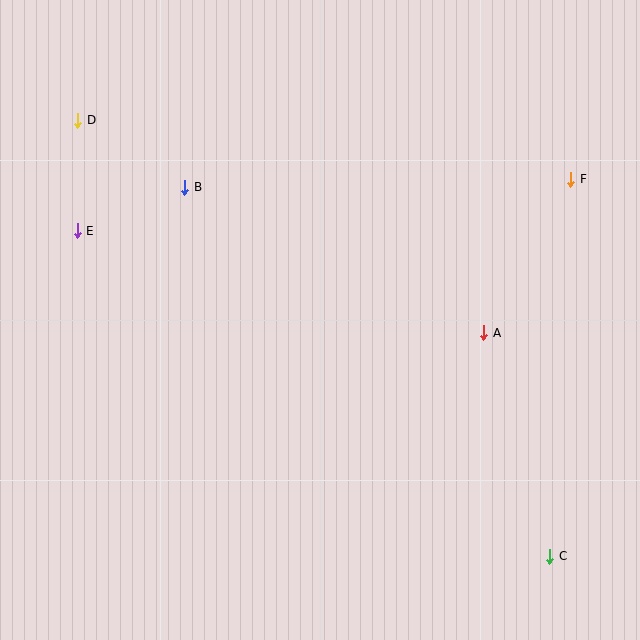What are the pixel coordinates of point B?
Point B is at (185, 187).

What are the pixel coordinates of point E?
Point E is at (77, 231).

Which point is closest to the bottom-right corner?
Point C is closest to the bottom-right corner.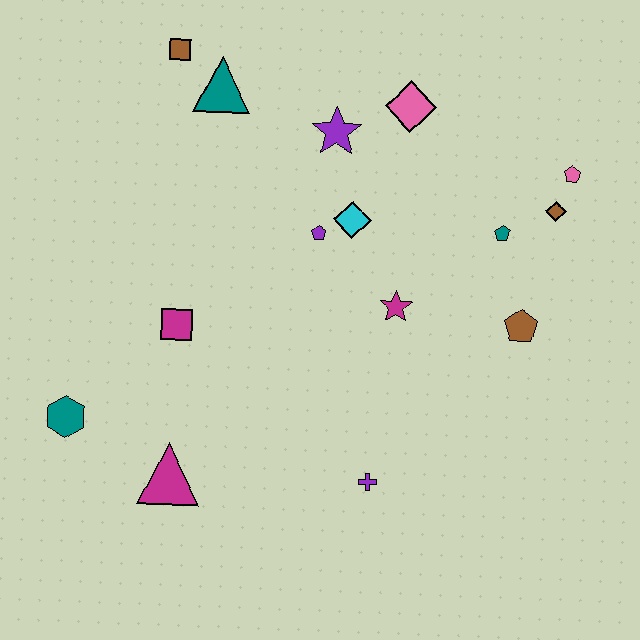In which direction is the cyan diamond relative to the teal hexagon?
The cyan diamond is to the right of the teal hexagon.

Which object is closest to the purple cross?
The magenta star is closest to the purple cross.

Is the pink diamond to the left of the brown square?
No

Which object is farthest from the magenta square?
The pink pentagon is farthest from the magenta square.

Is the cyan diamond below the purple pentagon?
No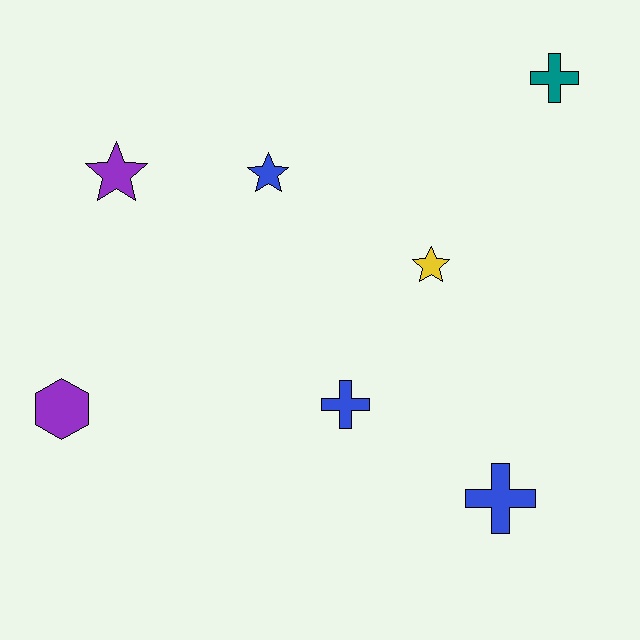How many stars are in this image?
There are 3 stars.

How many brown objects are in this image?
There are no brown objects.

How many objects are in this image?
There are 7 objects.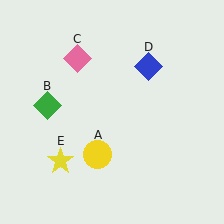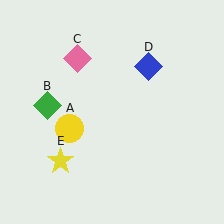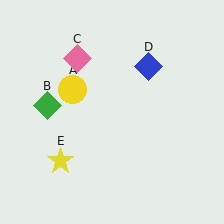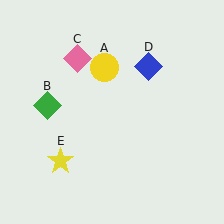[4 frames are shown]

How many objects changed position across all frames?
1 object changed position: yellow circle (object A).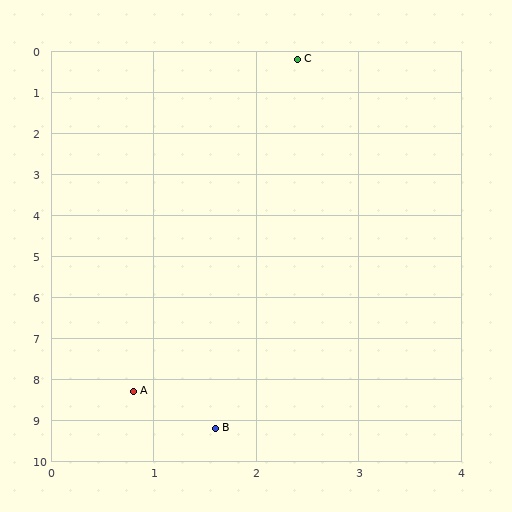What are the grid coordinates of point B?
Point B is at approximately (1.6, 9.2).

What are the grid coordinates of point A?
Point A is at approximately (0.8, 8.3).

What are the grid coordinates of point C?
Point C is at approximately (2.4, 0.2).